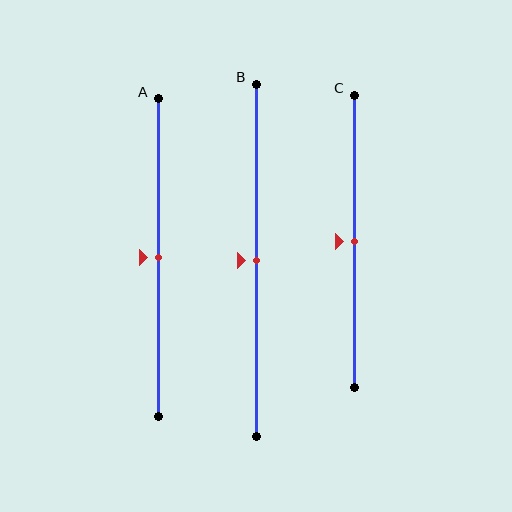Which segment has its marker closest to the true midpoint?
Segment A has its marker closest to the true midpoint.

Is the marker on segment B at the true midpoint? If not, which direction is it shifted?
Yes, the marker on segment B is at the true midpoint.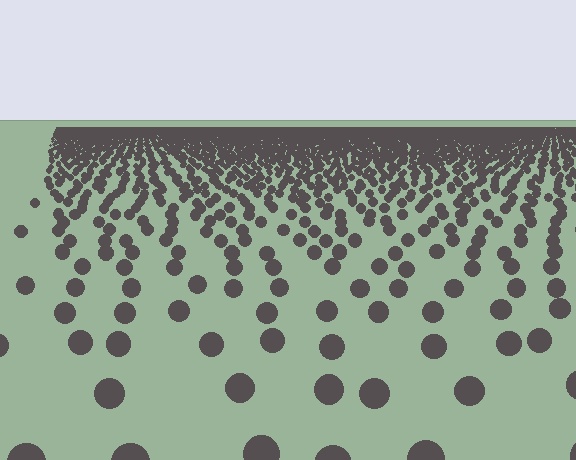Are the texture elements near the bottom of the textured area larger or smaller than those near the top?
Larger. Near the bottom, elements are closer to the viewer and appear at a bigger on-screen size.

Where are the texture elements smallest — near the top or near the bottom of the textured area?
Near the top.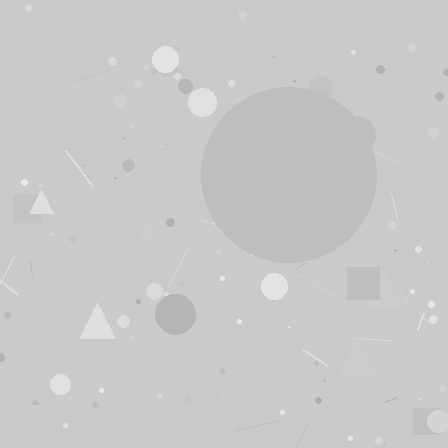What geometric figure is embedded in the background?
A circle is embedded in the background.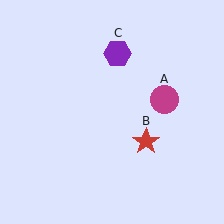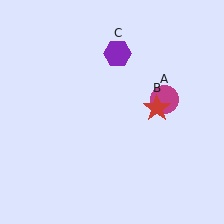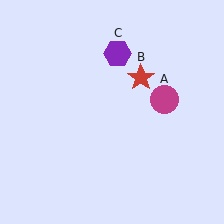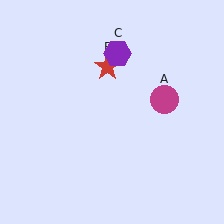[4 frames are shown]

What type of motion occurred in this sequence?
The red star (object B) rotated counterclockwise around the center of the scene.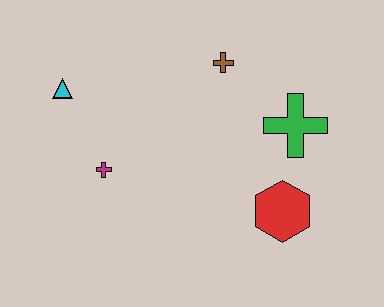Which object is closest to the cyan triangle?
The magenta cross is closest to the cyan triangle.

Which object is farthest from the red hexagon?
The cyan triangle is farthest from the red hexagon.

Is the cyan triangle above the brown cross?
No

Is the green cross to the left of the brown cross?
No